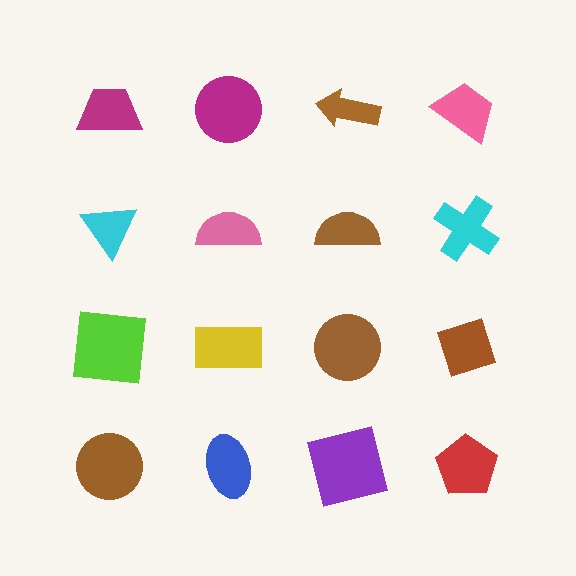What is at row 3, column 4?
A brown diamond.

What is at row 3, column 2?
A yellow rectangle.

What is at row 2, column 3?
A brown semicircle.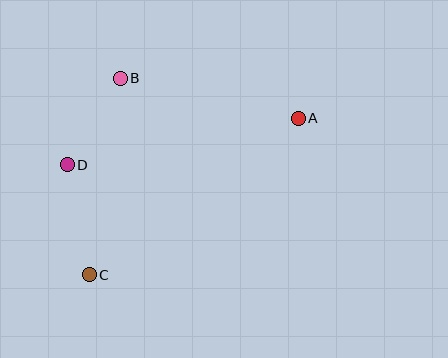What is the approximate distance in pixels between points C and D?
The distance between C and D is approximately 112 pixels.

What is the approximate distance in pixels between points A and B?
The distance between A and B is approximately 183 pixels.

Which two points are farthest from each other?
Points A and C are farthest from each other.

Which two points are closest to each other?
Points B and D are closest to each other.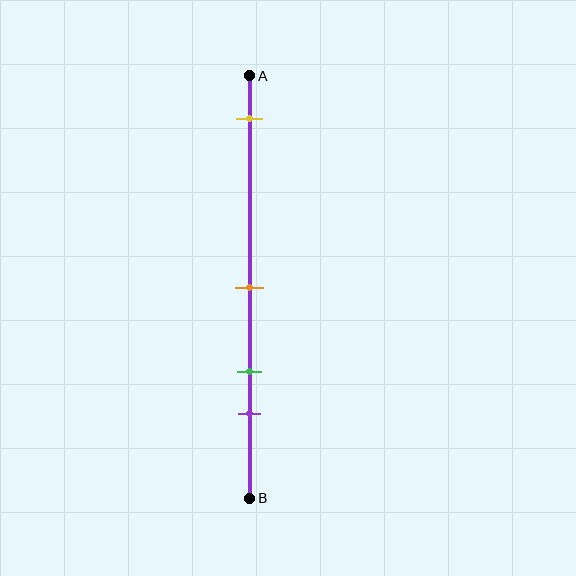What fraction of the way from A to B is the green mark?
The green mark is approximately 70% (0.7) of the way from A to B.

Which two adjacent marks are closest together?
The green and purple marks are the closest adjacent pair.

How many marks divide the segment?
There are 4 marks dividing the segment.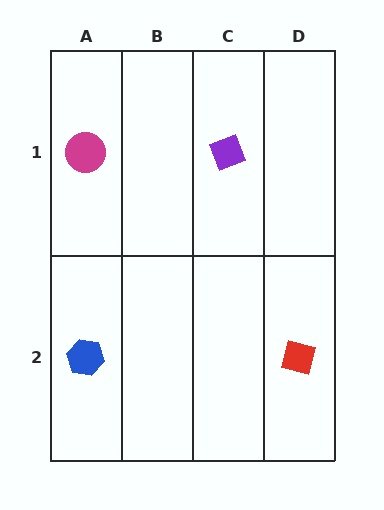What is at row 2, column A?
A blue hexagon.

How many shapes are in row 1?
2 shapes.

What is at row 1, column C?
A purple diamond.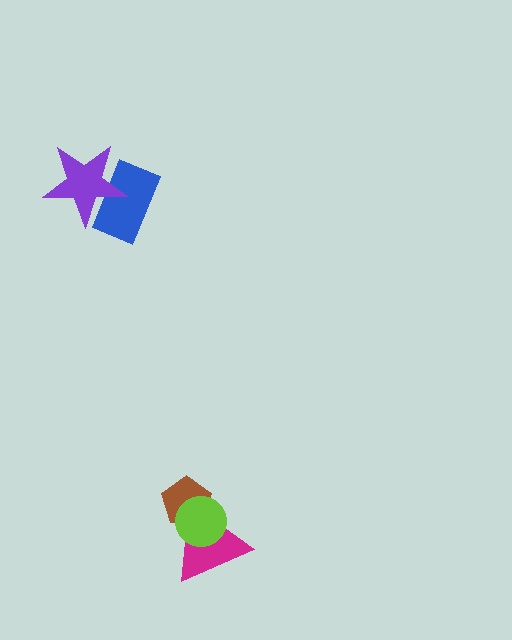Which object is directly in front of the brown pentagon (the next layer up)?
The magenta triangle is directly in front of the brown pentagon.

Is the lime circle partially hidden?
No, no other shape covers it.